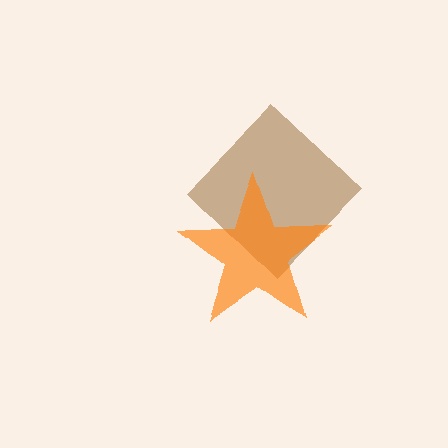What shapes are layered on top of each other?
The layered shapes are: a brown diamond, an orange star.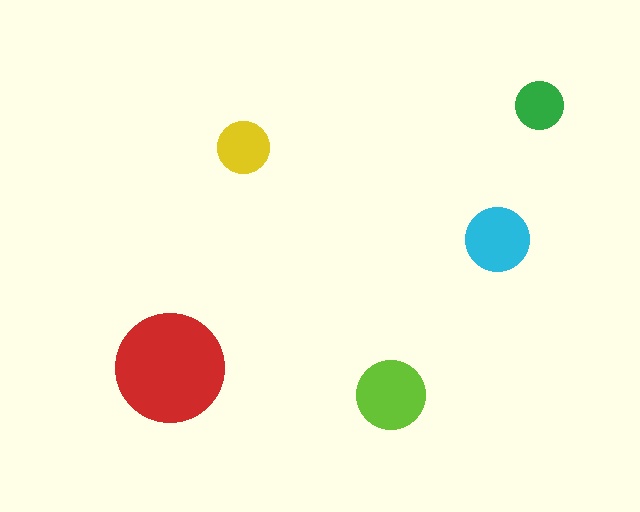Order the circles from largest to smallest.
the red one, the lime one, the cyan one, the yellow one, the green one.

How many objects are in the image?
There are 5 objects in the image.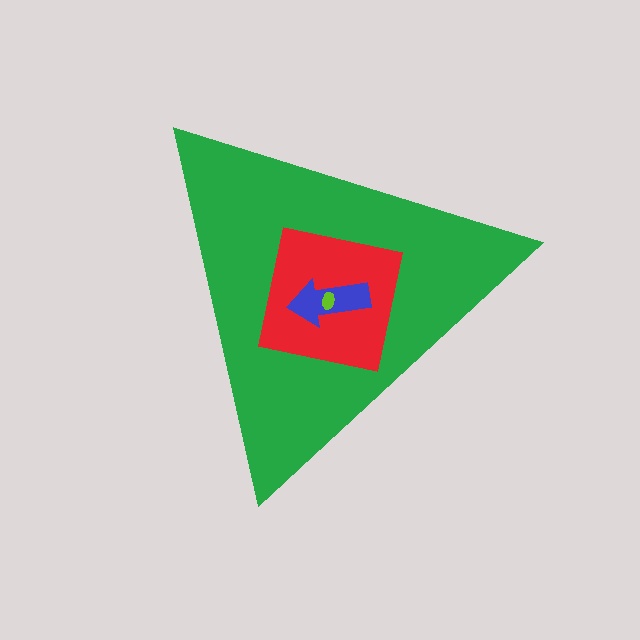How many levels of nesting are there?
4.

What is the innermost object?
The lime ellipse.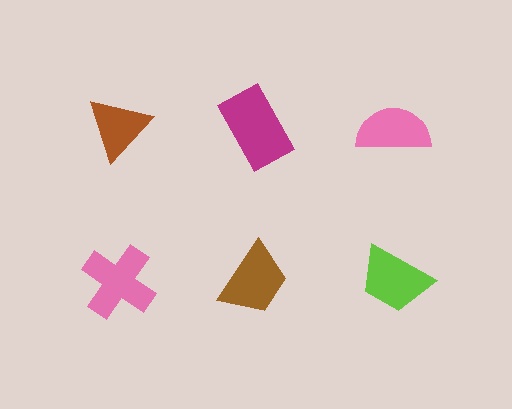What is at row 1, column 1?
A brown triangle.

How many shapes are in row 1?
3 shapes.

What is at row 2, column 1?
A pink cross.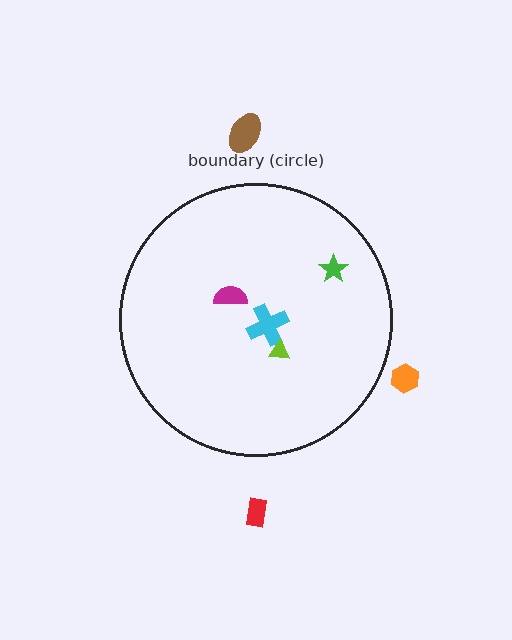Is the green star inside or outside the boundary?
Inside.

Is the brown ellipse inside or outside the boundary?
Outside.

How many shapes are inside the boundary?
4 inside, 3 outside.